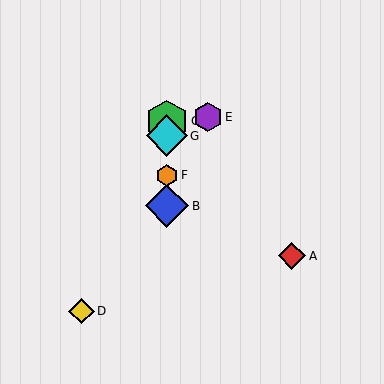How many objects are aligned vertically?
4 objects (B, C, F, G) are aligned vertically.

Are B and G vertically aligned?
Yes, both are at x≈167.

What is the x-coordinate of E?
Object E is at x≈208.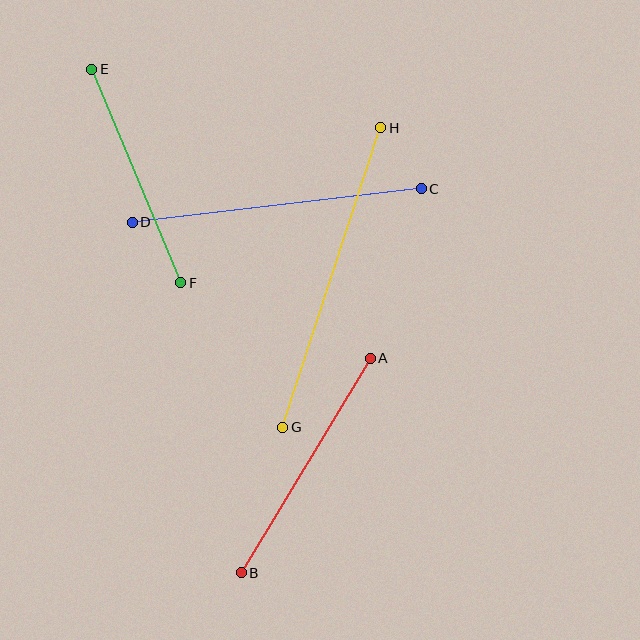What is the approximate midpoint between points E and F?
The midpoint is at approximately (136, 176) pixels.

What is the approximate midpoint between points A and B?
The midpoint is at approximately (306, 466) pixels.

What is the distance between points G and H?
The distance is approximately 315 pixels.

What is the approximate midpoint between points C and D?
The midpoint is at approximately (277, 205) pixels.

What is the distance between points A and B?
The distance is approximately 250 pixels.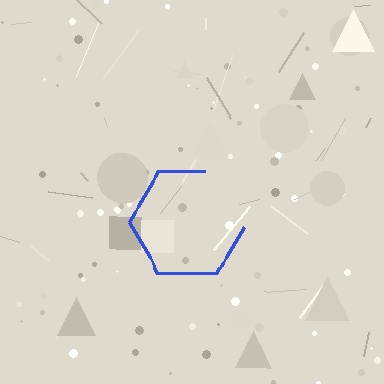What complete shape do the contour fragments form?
The contour fragments form a hexagon.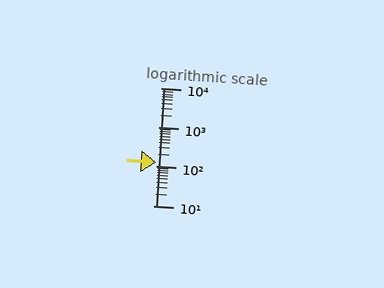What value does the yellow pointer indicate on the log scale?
The pointer indicates approximately 130.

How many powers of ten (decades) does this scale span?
The scale spans 3 decades, from 10 to 10000.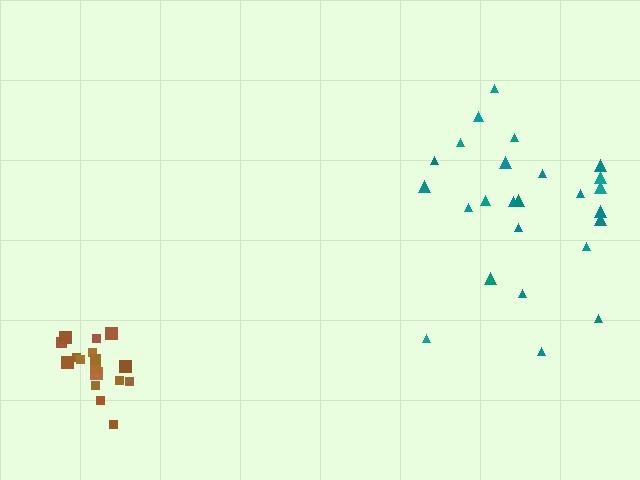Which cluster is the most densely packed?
Brown.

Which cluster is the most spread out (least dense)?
Teal.